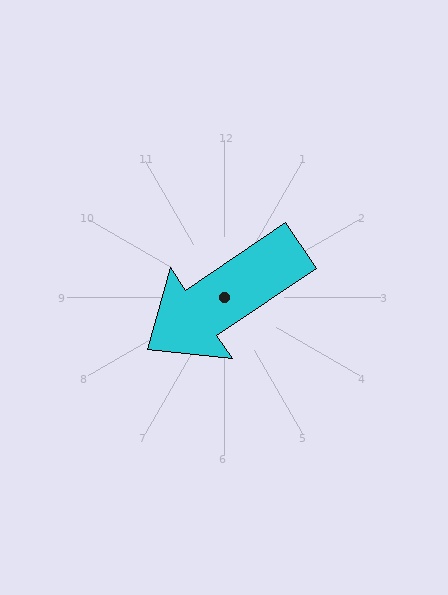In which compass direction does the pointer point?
Southwest.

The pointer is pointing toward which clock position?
Roughly 8 o'clock.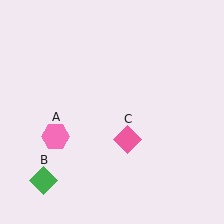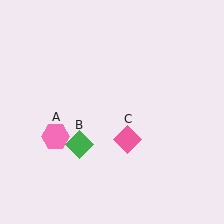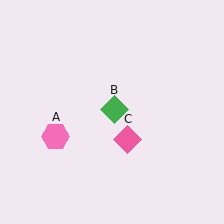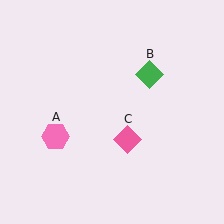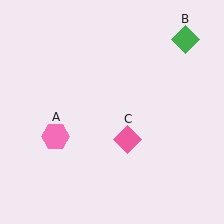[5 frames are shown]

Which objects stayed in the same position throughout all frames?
Pink hexagon (object A) and pink diamond (object C) remained stationary.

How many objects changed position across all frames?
1 object changed position: green diamond (object B).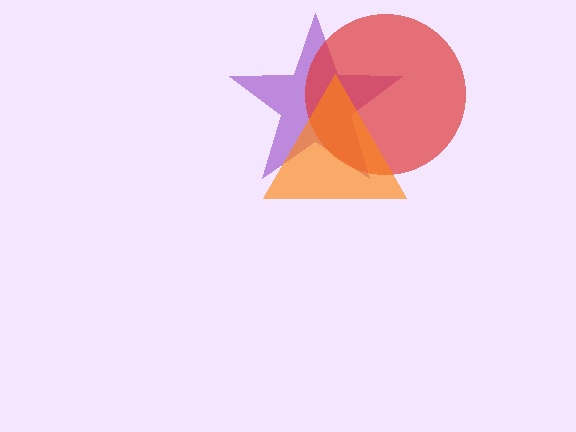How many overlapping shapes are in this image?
There are 3 overlapping shapes in the image.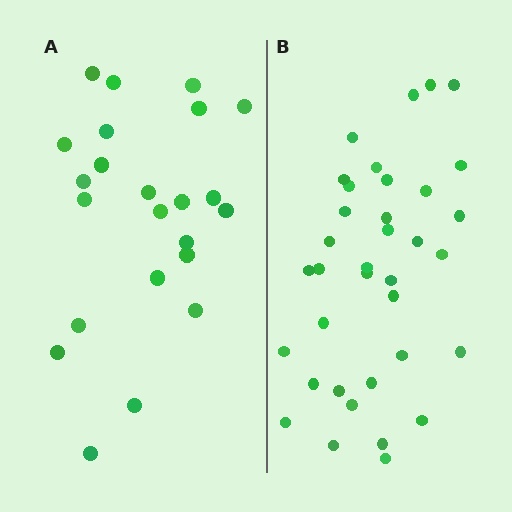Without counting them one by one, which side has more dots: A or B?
Region B (the right region) has more dots.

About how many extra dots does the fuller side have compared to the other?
Region B has approximately 15 more dots than region A.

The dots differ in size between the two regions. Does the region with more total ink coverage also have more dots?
No. Region A has more total ink coverage because its dots are larger, but region B actually contains more individual dots. Total area can be misleading — the number of items is what matters here.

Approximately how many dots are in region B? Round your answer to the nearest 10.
About 40 dots. (The exact count is 36, which rounds to 40.)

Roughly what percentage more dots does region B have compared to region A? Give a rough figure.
About 55% more.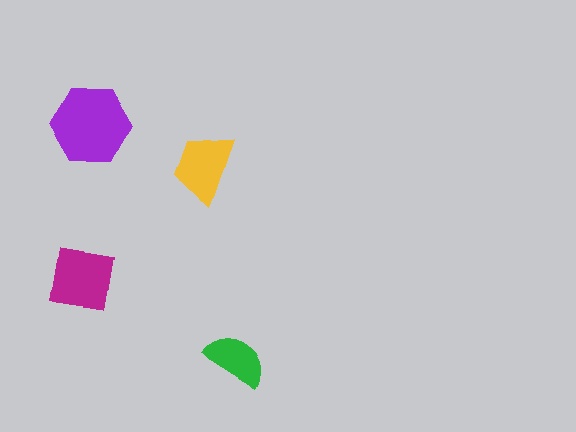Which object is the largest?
The purple hexagon.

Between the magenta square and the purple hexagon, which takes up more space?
The purple hexagon.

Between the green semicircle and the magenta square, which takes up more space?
The magenta square.